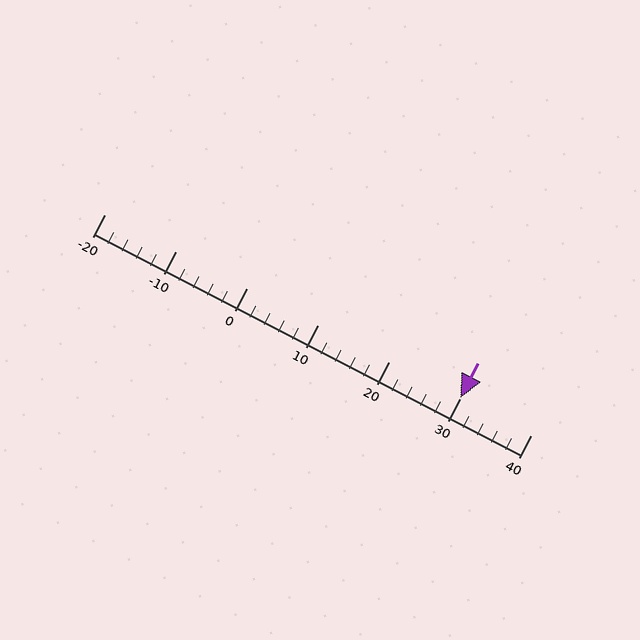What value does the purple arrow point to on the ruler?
The purple arrow points to approximately 30.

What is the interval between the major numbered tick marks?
The major tick marks are spaced 10 units apart.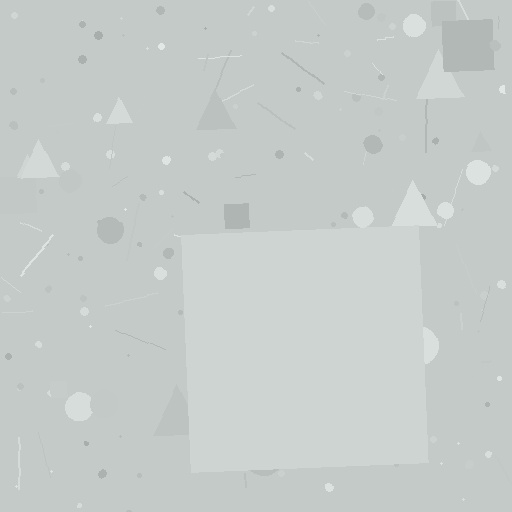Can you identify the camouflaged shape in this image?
The camouflaged shape is a square.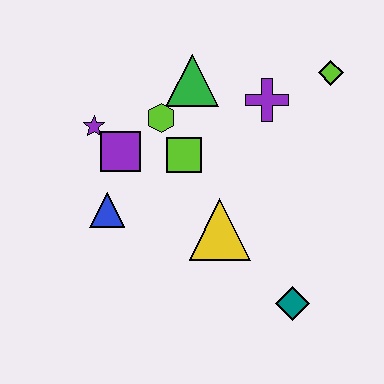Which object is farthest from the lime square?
The teal diamond is farthest from the lime square.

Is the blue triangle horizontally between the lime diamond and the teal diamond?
No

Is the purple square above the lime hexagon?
No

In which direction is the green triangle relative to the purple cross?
The green triangle is to the left of the purple cross.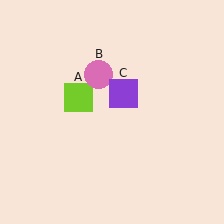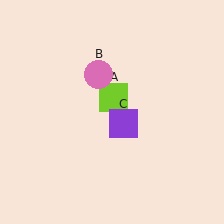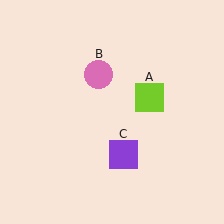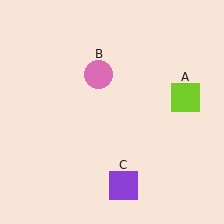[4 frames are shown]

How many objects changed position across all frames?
2 objects changed position: lime square (object A), purple square (object C).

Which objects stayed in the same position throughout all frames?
Pink circle (object B) remained stationary.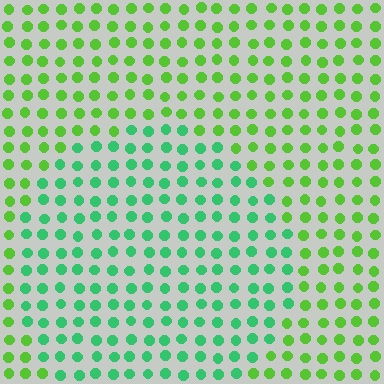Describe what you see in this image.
The image is filled with small lime elements in a uniform arrangement. A circle-shaped region is visible where the elements are tinted to a slightly different hue, forming a subtle color boundary.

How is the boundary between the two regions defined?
The boundary is defined purely by a slight shift in hue (about 38 degrees). Spacing, size, and orientation are identical on both sides.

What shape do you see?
I see a circle.